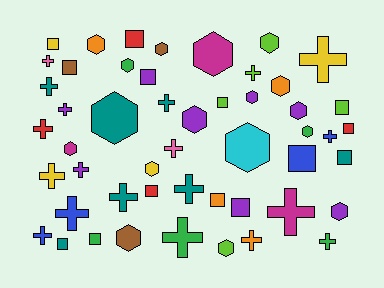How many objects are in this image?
There are 50 objects.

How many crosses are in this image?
There are 19 crosses.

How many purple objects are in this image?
There are 8 purple objects.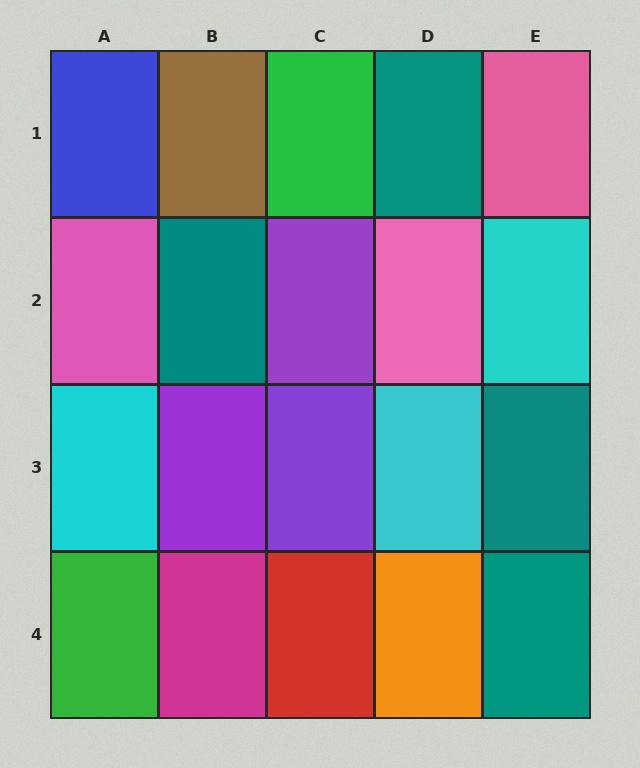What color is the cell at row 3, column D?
Cyan.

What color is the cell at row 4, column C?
Red.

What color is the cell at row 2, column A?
Pink.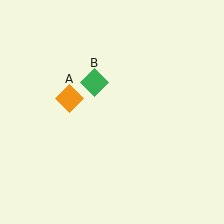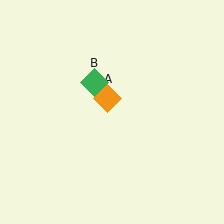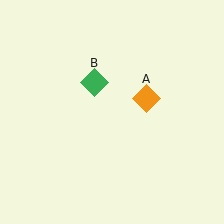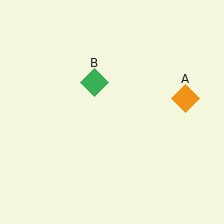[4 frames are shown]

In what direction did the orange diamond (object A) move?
The orange diamond (object A) moved right.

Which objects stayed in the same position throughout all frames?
Green diamond (object B) remained stationary.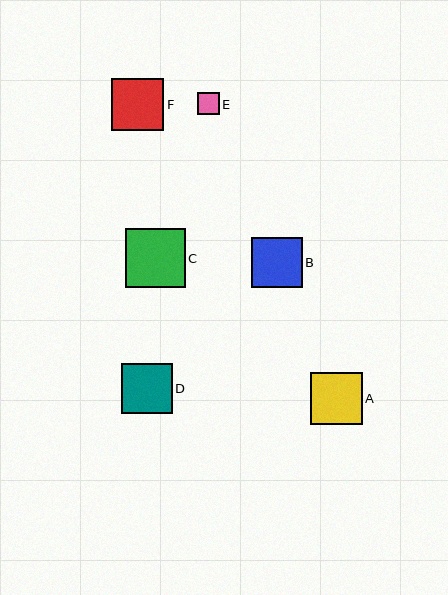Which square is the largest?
Square C is the largest with a size of approximately 60 pixels.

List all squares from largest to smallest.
From largest to smallest: C, A, F, B, D, E.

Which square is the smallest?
Square E is the smallest with a size of approximately 22 pixels.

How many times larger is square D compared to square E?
Square D is approximately 2.3 times the size of square E.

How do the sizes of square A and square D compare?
Square A and square D are approximately the same size.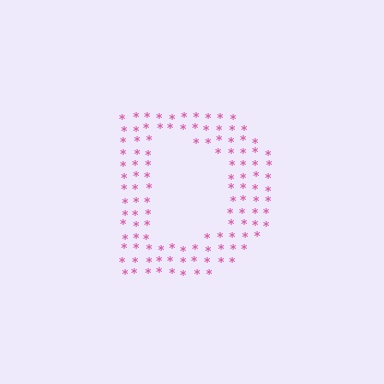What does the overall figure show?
The overall figure shows the letter D.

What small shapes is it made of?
It is made of small asterisks.